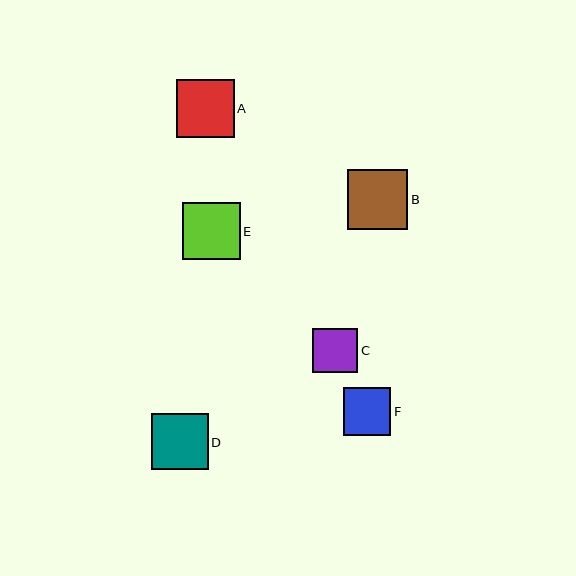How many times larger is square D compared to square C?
Square D is approximately 1.3 times the size of square C.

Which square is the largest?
Square B is the largest with a size of approximately 60 pixels.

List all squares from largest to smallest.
From largest to smallest: B, A, E, D, F, C.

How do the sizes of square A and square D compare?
Square A and square D are approximately the same size.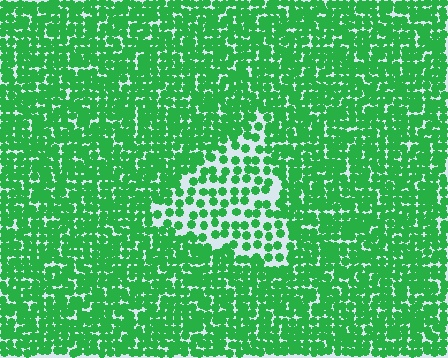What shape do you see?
I see a triangle.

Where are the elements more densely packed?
The elements are more densely packed outside the triangle boundary.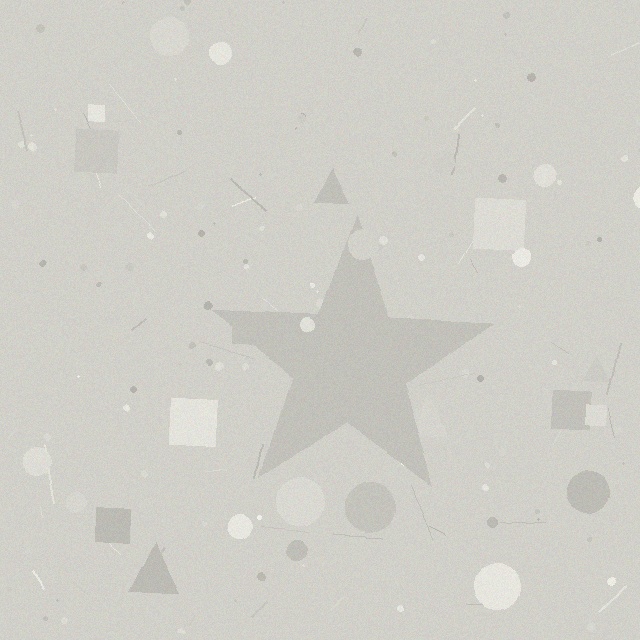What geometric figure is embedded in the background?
A star is embedded in the background.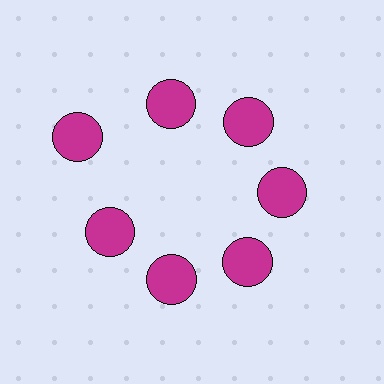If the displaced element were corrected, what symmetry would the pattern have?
It would have 7-fold rotational symmetry — the pattern would map onto itself every 51 degrees.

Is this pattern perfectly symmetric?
No. The 7 magenta circles are arranged in a ring, but one element near the 10 o'clock position is pushed outward from the center, breaking the 7-fold rotational symmetry.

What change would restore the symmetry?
The symmetry would be restored by moving it inward, back onto the ring so that all 7 circles sit at equal angles and equal distance from the center.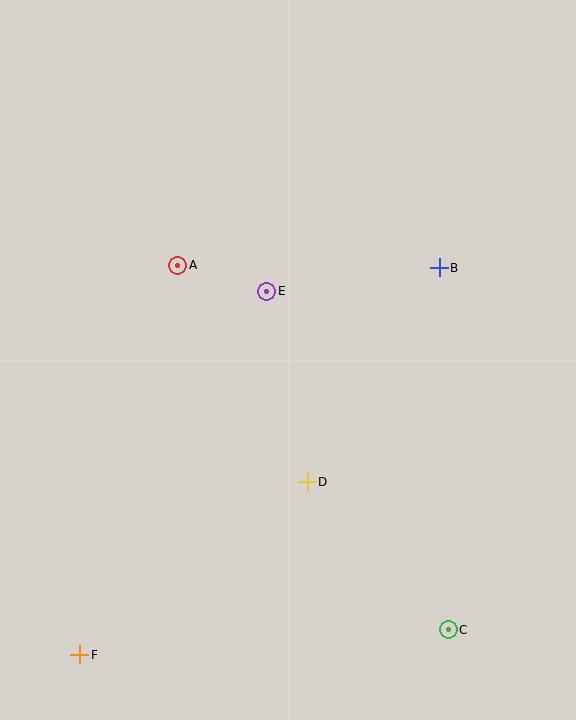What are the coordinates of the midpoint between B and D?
The midpoint between B and D is at (373, 375).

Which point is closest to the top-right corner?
Point B is closest to the top-right corner.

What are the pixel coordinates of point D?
Point D is at (307, 482).